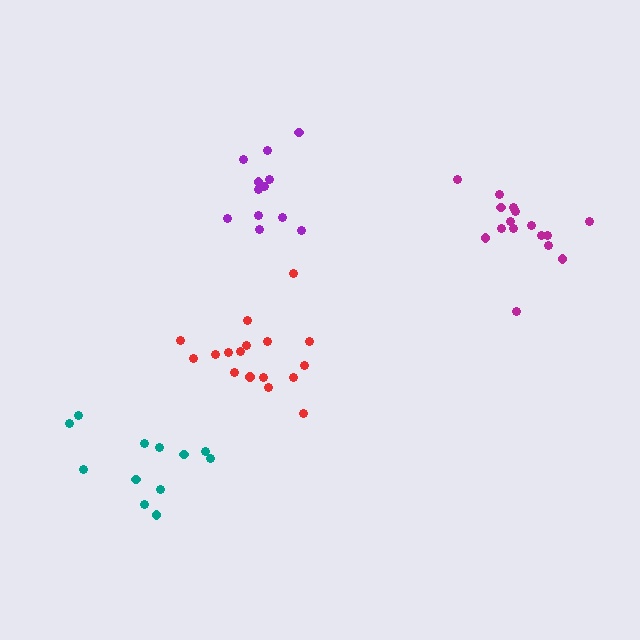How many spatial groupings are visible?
There are 4 spatial groupings.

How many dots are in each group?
Group 1: 12 dots, Group 2: 12 dots, Group 3: 16 dots, Group 4: 17 dots (57 total).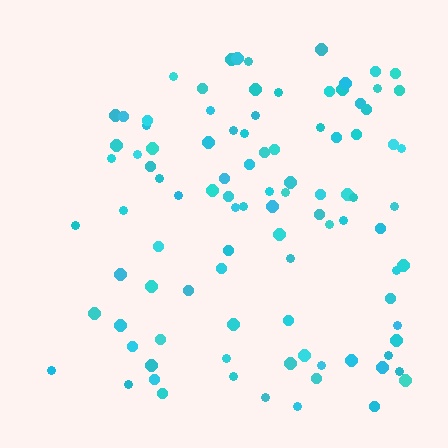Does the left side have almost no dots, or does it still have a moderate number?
Still a moderate number, just noticeably fewer than the right.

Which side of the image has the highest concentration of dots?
The right.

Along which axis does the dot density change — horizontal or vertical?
Horizontal.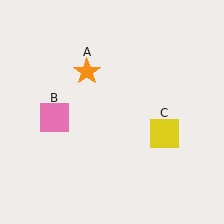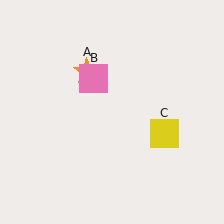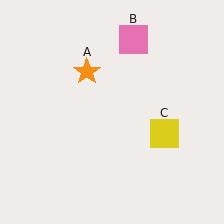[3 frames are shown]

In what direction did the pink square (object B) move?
The pink square (object B) moved up and to the right.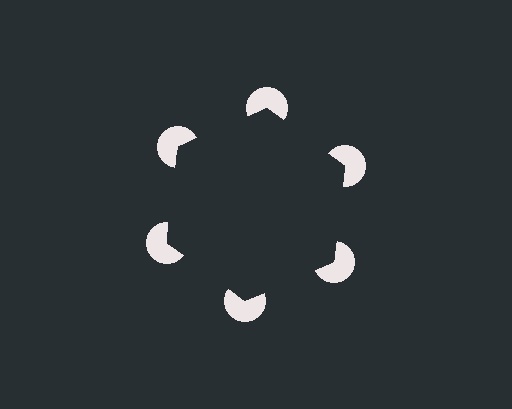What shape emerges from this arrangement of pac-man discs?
An illusory hexagon — its edges are inferred from the aligned wedge cuts in the pac-man discs, not physically drawn.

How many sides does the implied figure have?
6 sides.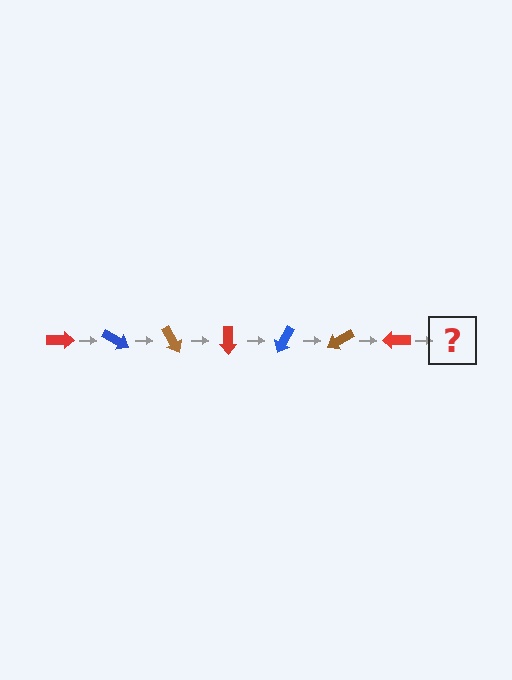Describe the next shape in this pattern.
It should be a blue arrow, rotated 210 degrees from the start.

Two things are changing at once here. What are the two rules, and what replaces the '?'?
The two rules are that it rotates 30 degrees each step and the color cycles through red, blue, and brown. The '?' should be a blue arrow, rotated 210 degrees from the start.